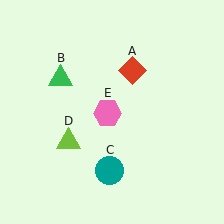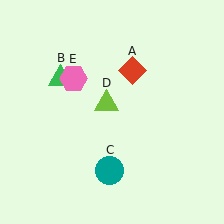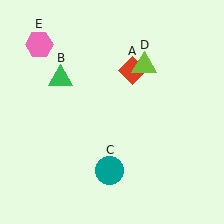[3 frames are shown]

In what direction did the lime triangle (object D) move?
The lime triangle (object D) moved up and to the right.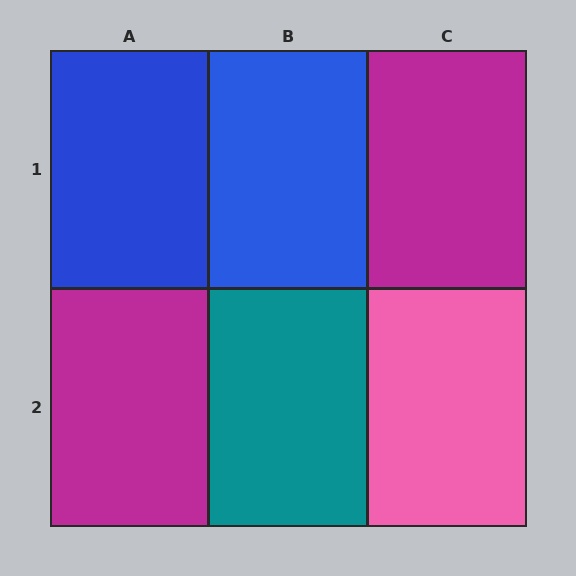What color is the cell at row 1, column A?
Blue.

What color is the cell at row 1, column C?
Magenta.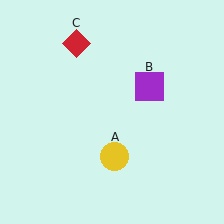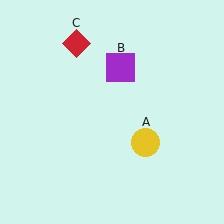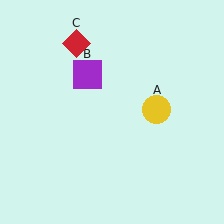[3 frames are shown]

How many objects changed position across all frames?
2 objects changed position: yellow circle (object A), purple square (object B).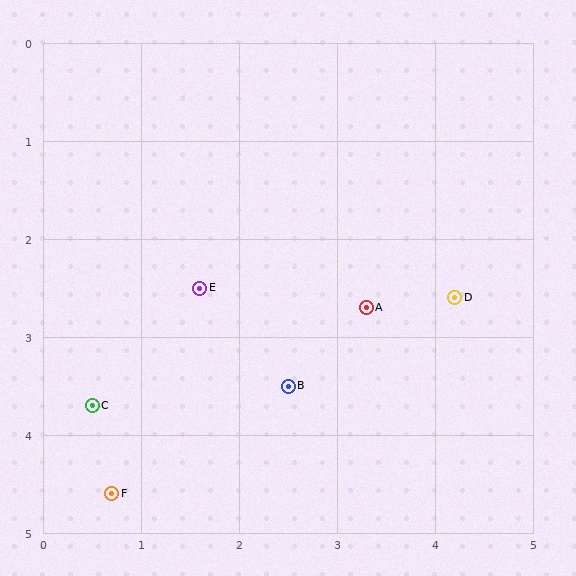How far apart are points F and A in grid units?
Points F and A are about 3.2 grid units apart.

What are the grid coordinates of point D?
Point D is at approximately (4.2, 2.6).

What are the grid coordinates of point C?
Point C is at approximately (0.5, 3.7).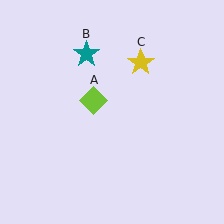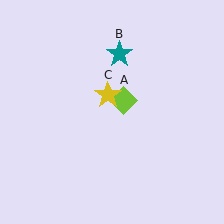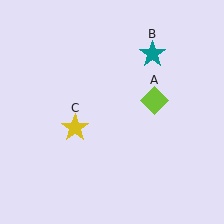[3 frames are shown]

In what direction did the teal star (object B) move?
The teal star (object B) moved right.